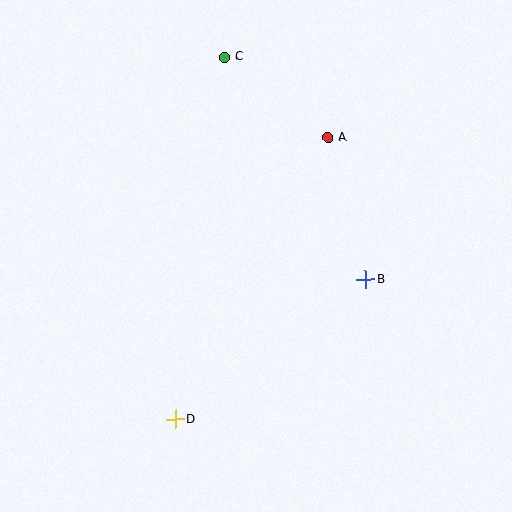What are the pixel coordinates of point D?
Point D is at (175, 419).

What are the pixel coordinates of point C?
Point C is at (224, 57).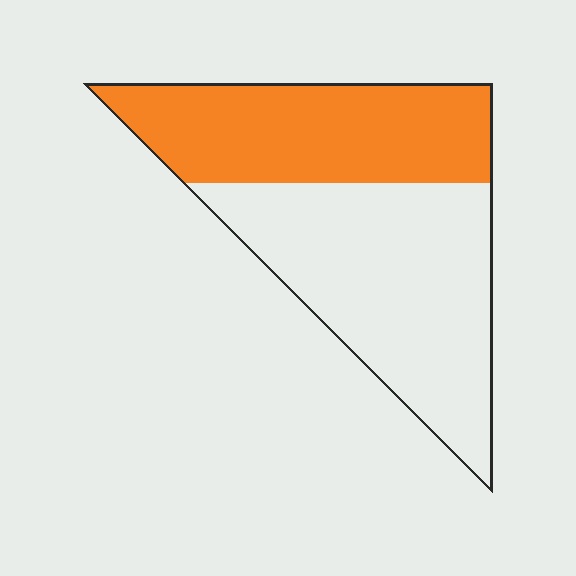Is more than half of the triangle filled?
No.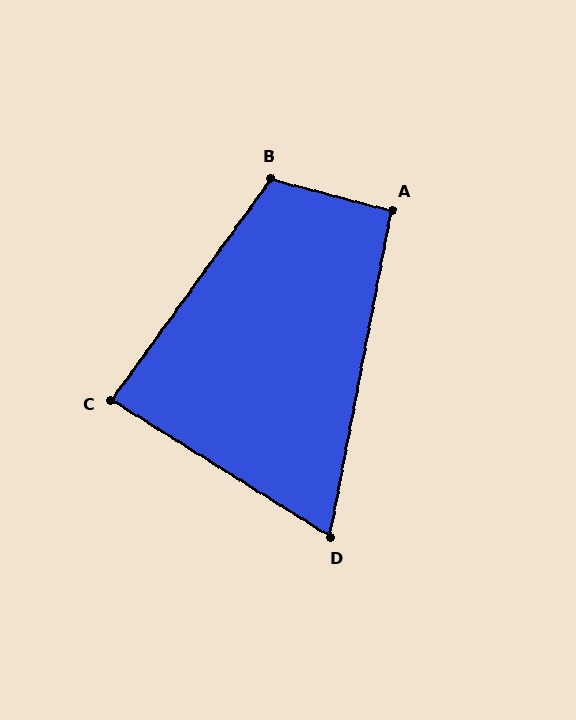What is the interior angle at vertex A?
Approximately 94 degrees (approximately right).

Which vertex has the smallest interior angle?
D, at approximately 69 degrees.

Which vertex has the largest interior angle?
B, at approximately 111 degrees.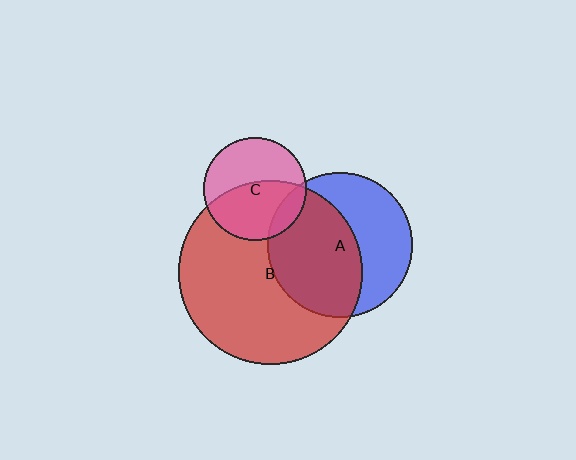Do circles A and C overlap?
Yes.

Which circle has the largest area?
Circle B (red).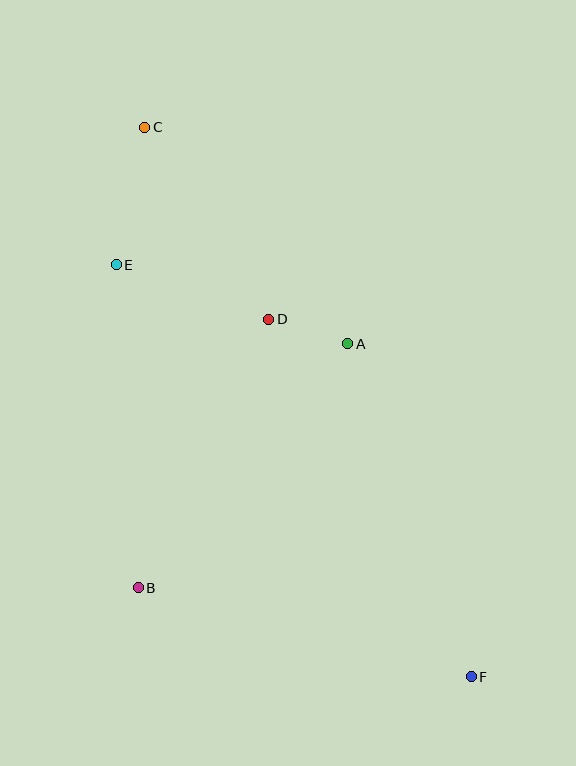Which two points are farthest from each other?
Points C and F are farthest from each other.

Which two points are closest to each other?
Points A and D are closest to each other.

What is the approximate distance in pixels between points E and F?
The distance between E and F is approximately 544 pixels.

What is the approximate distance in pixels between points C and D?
The distance between C and D is approximately 229 pixels.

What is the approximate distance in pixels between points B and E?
The distance between B and E is approximately 324 pixels.